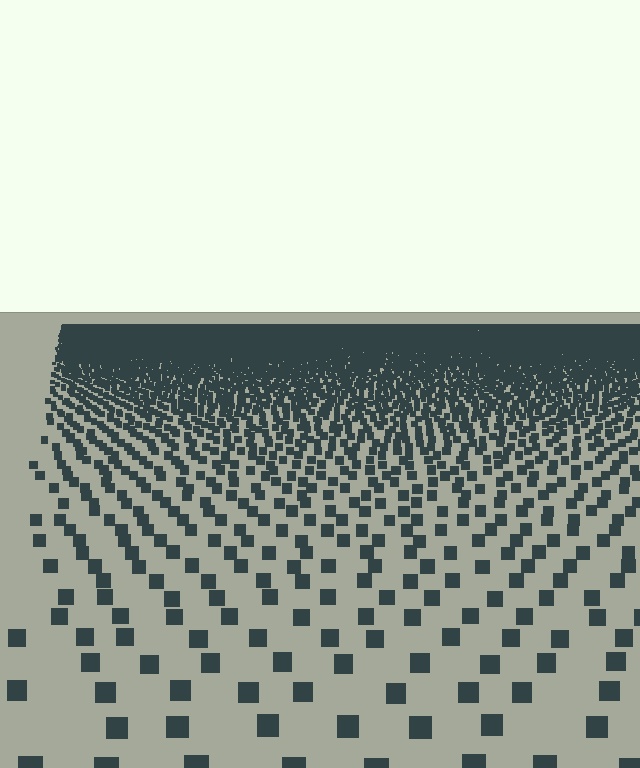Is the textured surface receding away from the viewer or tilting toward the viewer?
The surface is receding away from the viewer. Texture elements get smaller and denser toward the top.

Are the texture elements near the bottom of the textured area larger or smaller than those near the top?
Larger. Near the bottom, elements are closer to the viewer and appear at a bigger on-screen size.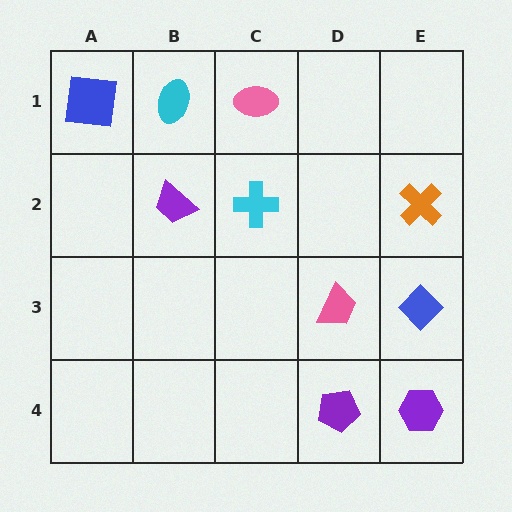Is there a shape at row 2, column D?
No, that cell is empty.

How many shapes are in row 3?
2 shapes.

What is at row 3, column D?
A pink trapezoid.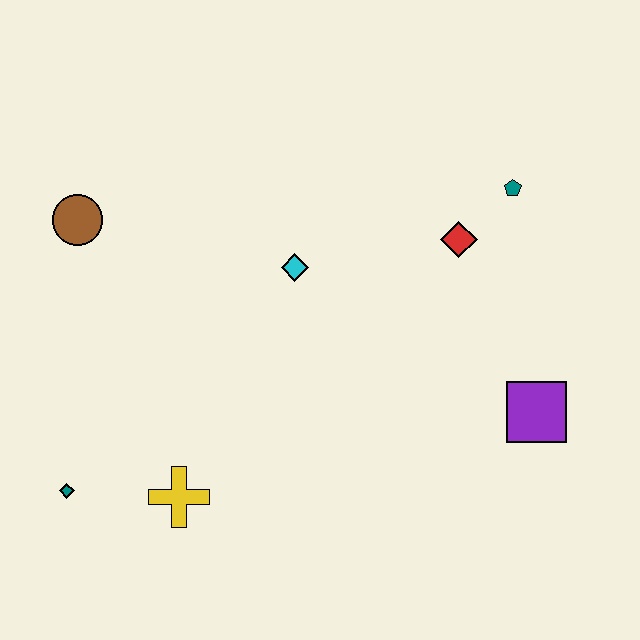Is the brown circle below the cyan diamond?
No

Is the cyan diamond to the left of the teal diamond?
No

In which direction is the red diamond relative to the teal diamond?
The red diamond is to the right of the teal diamond.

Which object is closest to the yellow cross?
The teal diamond is closest to the yellow cross.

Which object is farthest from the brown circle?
The purple square is farthest from the brown circle.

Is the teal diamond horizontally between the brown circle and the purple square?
No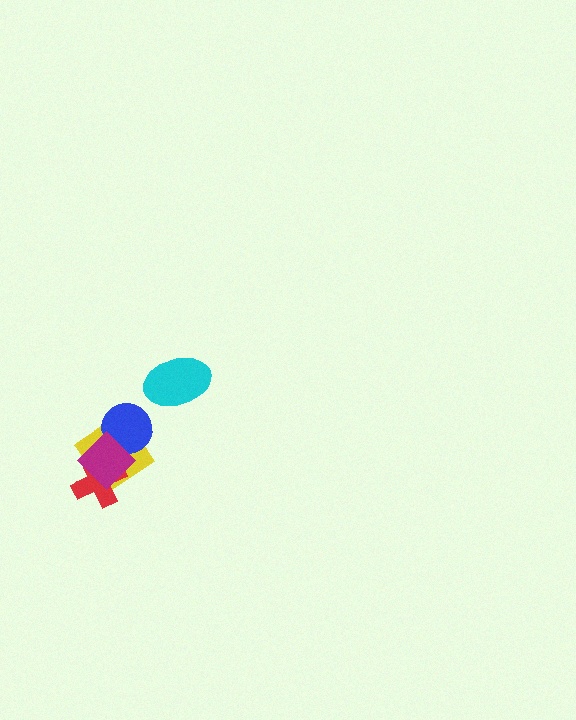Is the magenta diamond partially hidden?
No, no other shape covers it.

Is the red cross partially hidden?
Yes, it is partially covered by another shape.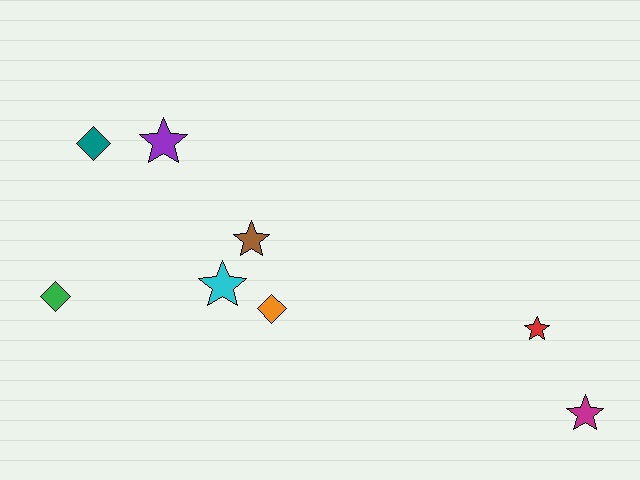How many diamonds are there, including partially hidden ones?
There are 3 diamonds.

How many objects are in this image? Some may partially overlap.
There are 8 objects.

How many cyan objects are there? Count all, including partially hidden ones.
There is 1 cyan object.